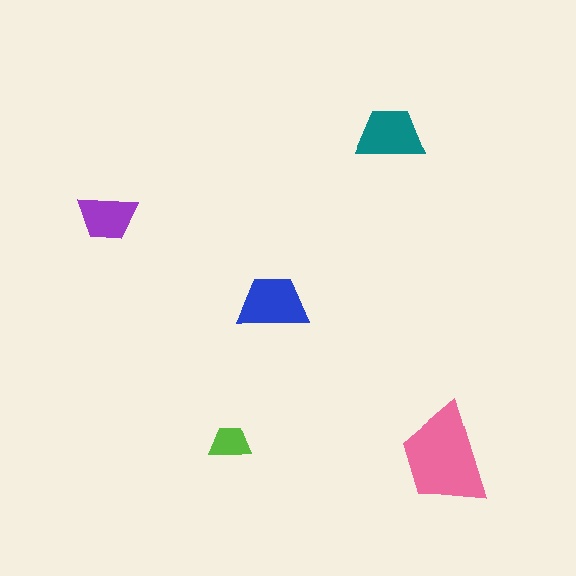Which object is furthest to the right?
The pink trapezoid is rightmost.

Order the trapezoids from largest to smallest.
the pink one, the blue one, the teal one, the purple one, the lime one.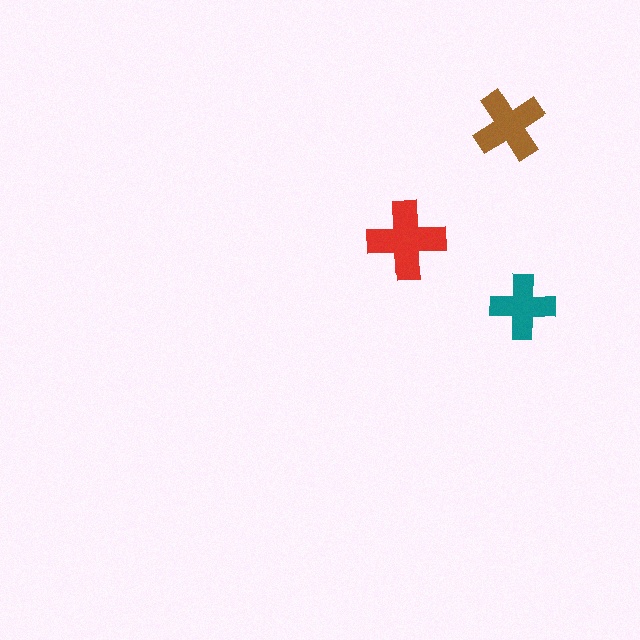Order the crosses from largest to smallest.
the red one, the brown one, the teal one.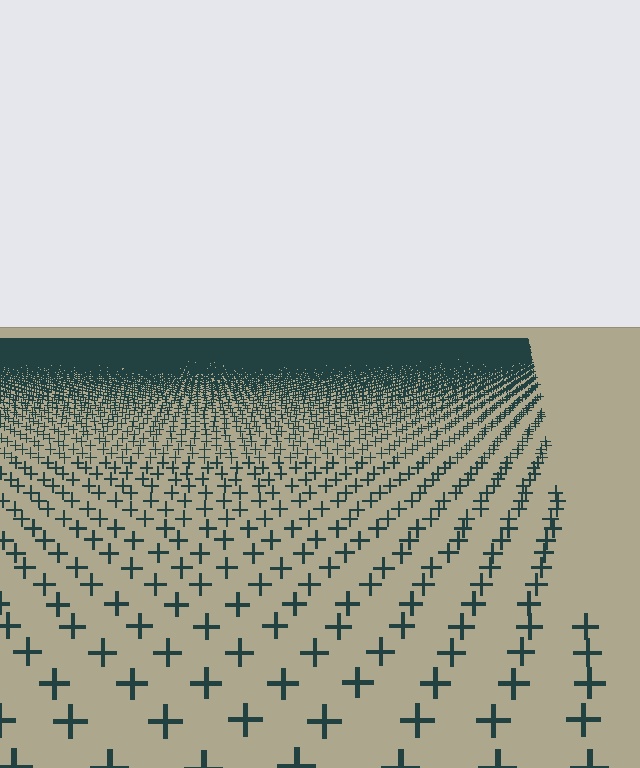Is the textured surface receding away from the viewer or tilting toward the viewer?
The surface is receding away from the viewer. Texture elements get smaller and denser toward the top.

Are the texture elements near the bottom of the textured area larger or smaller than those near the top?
Larger. Near the bottom, elements are closer to the viewer and appear at a bigger on-screen size.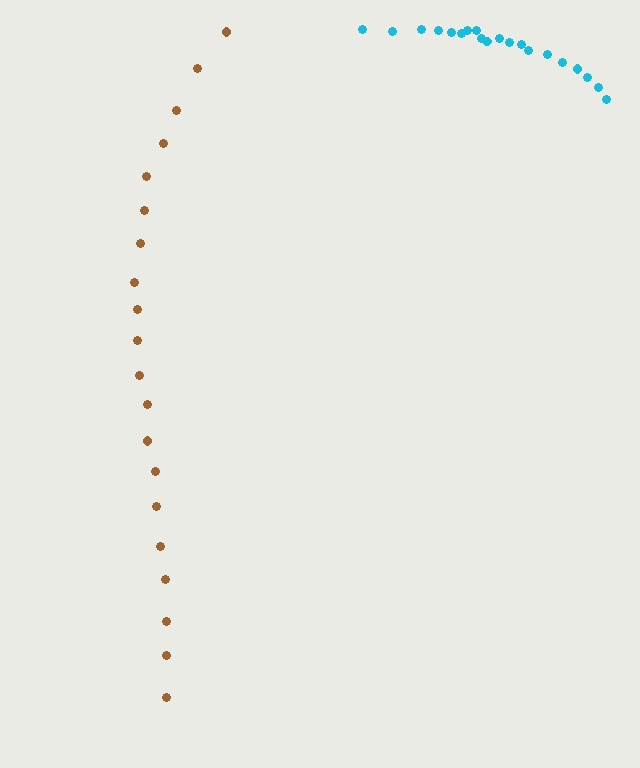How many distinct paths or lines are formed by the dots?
There are 2 distinct paths.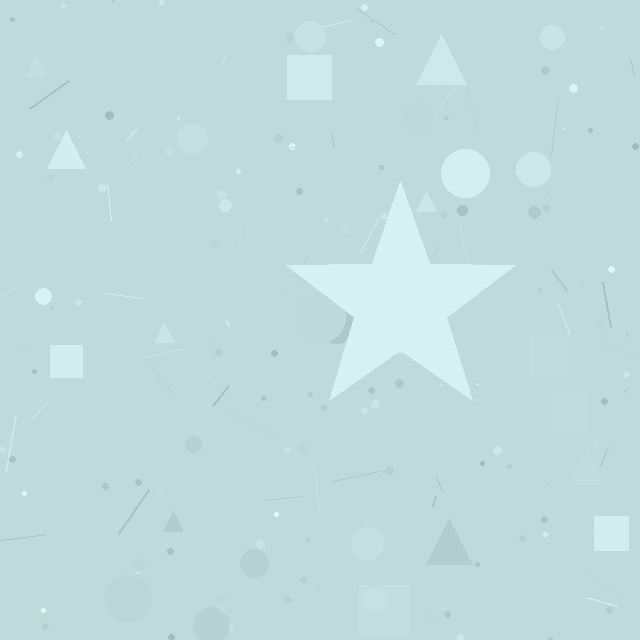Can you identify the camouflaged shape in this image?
The camouflaged shape is a star.